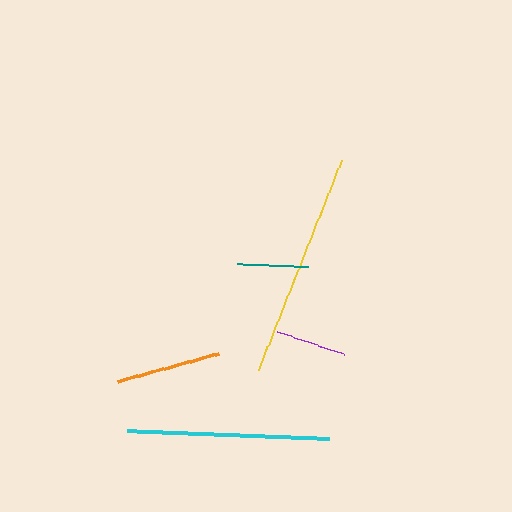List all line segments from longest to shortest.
From longest to shortest: yellow, cyan, orange, purple, teal.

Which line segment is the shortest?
The teal line is the shortest at approximately 70 pixels.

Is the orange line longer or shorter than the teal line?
The orange line is longer than the teal line.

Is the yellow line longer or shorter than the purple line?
The yellow line is longer than the purple line.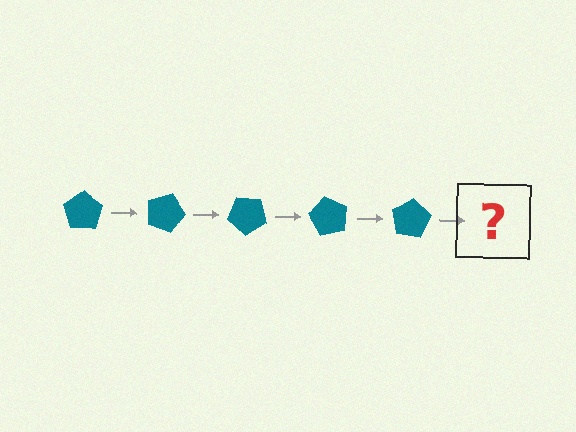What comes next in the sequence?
The next element should be a teal pentagon rotated 100 degrees.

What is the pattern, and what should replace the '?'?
The pattern is that the pentagon rotates 20 degrees each step. The '?' should be a teal pentagon rotated 100 degrees.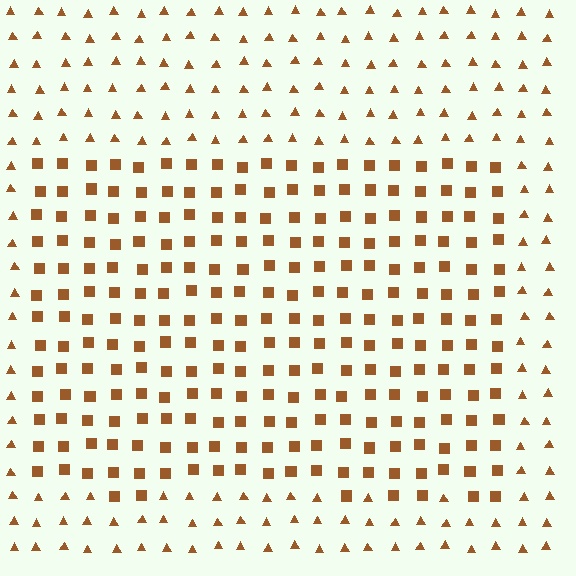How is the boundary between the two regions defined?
The boundary is defined by a change in element shape: squares inside vs. triangles outside. All elements share the same color and spacing.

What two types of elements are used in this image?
The image uses squares inside the rectangle region and triangles outside it.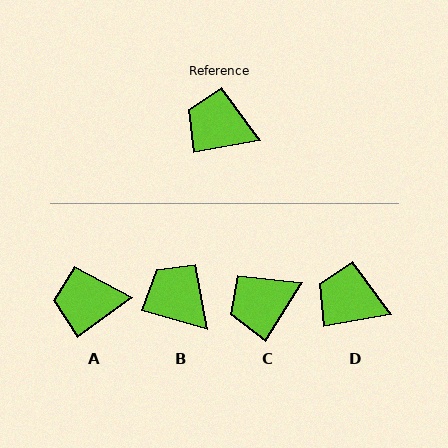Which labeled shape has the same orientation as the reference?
D.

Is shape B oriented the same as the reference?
No, it is off by about 26 degrees.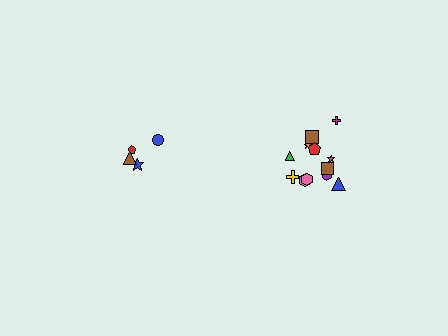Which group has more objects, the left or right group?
The right group.